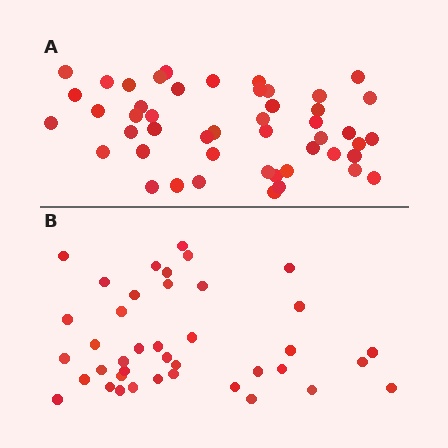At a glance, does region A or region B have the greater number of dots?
Region A (the top region) has more dots.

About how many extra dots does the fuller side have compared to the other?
Region A has roughly 8 or so more dots than region B.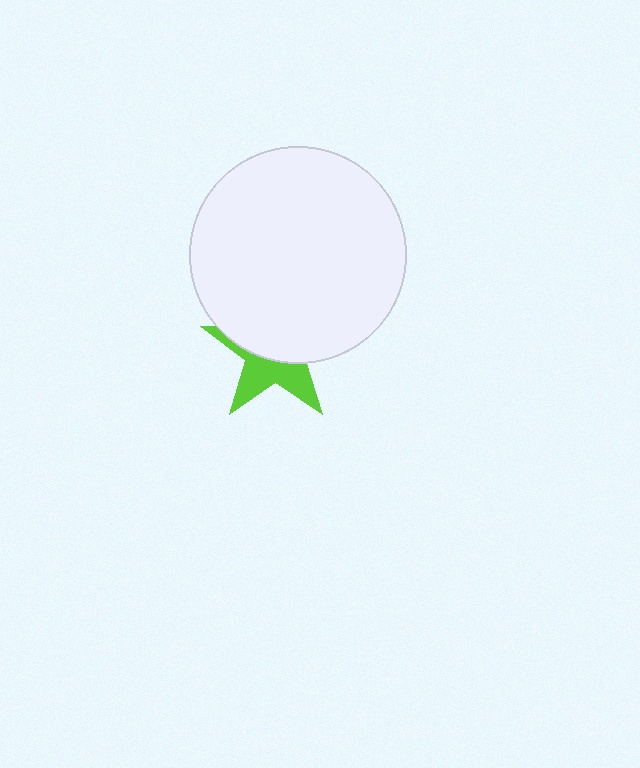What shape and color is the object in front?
The object in front is a white circle.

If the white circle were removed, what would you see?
You would see the complete lime star.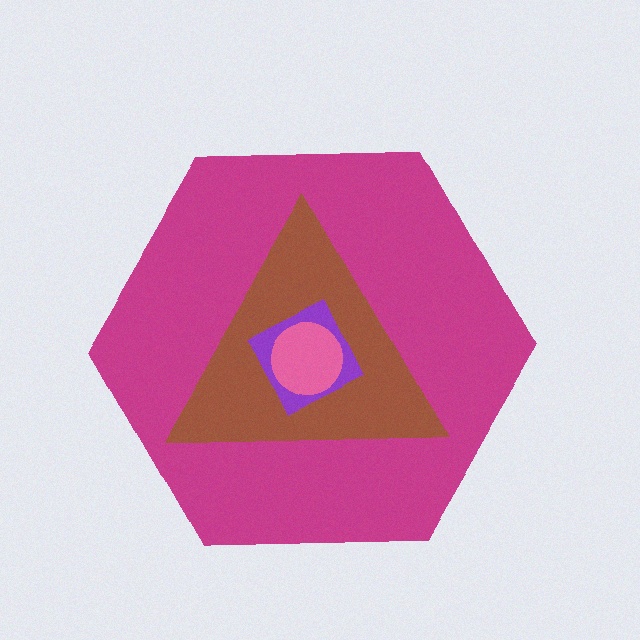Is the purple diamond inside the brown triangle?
Yes.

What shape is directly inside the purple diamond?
The pink circle.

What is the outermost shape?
The magenta hexagon.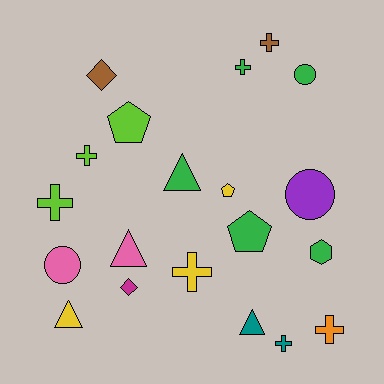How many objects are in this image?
There are 20 objects.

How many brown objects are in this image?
There are 2 brown objects.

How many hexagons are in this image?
There is 1 hexagon.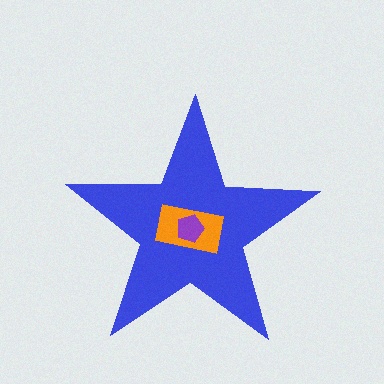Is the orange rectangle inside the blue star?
Yes.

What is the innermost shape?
The purple pentagon.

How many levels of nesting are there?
3.